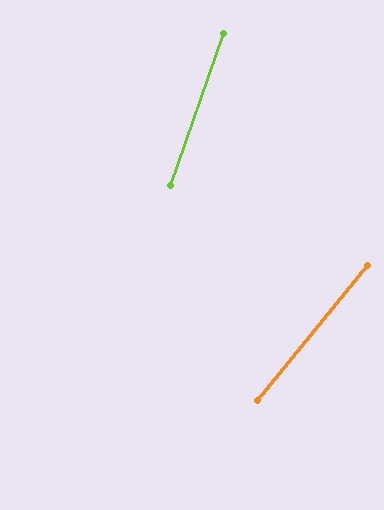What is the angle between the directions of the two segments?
Approximately 20 degrees.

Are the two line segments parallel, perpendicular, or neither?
Neither parallel nor perpendicular — they differ by about 20°.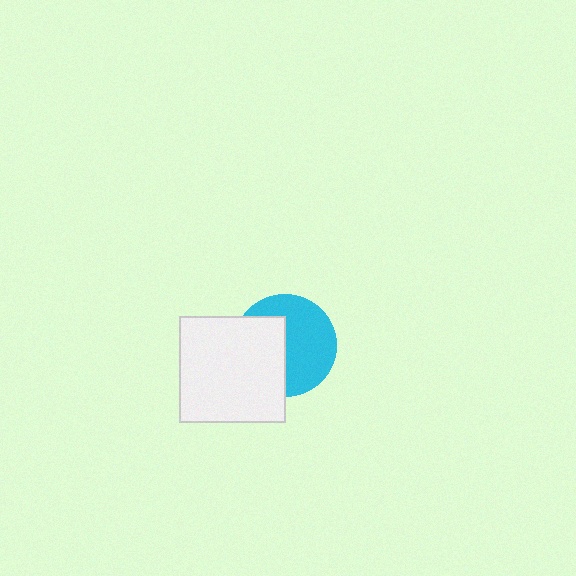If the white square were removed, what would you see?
You would see the complete cyan circle.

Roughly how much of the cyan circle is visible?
About half of it is visible (roughly 57%).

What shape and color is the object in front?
The object in front is a white square.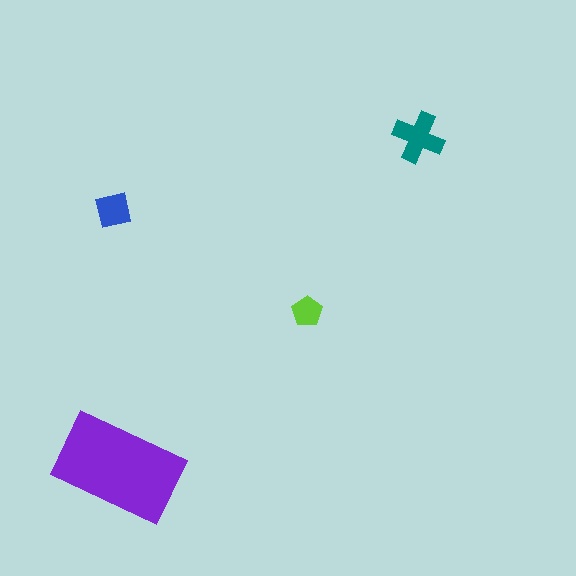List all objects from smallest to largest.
The lime pentagon, the blue square, the teal cross, the purple rectangle.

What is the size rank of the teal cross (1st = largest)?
2nd.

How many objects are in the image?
There are 4 objects in the image.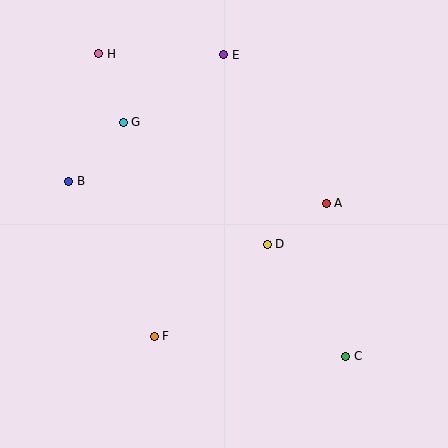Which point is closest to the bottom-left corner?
Point F is closest to the bottom-left corner.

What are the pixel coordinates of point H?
Point H is at (99, 54).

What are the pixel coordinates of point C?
Point C is at (345, 356).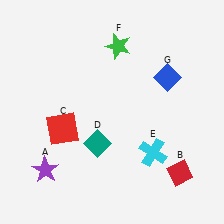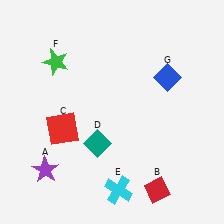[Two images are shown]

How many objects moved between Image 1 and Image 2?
3 objects moved between the two images.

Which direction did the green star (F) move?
The green star (F) moved left.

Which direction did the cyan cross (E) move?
The cyan cross (E) moved down.